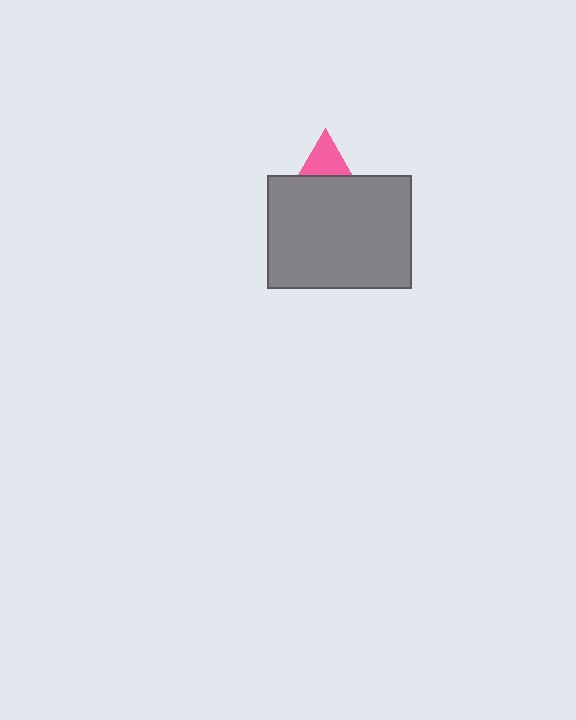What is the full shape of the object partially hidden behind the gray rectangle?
The partially hidden object is a pink triangle.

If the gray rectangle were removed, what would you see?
You would see the complete pink triangle.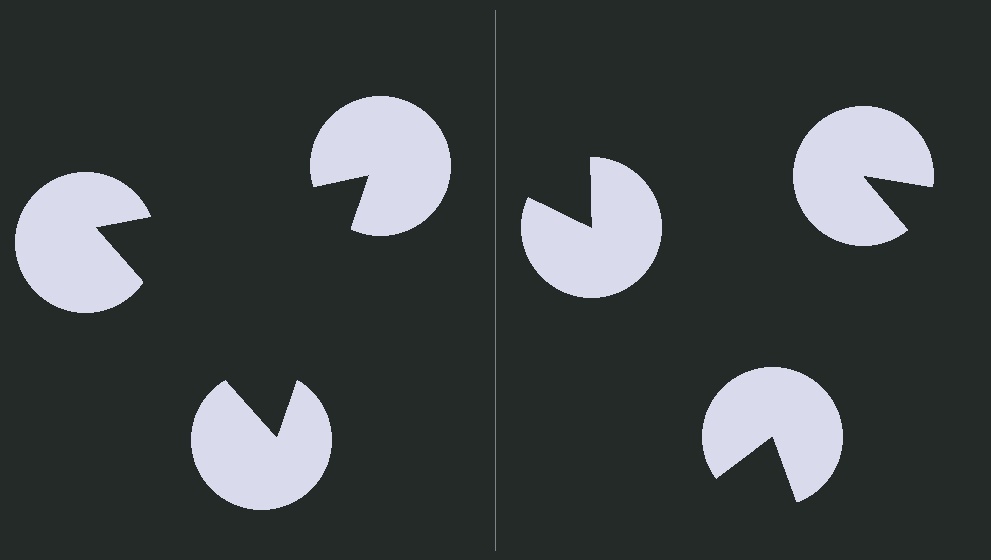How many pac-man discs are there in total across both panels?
6 — 3 on each side.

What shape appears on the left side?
An illusory triangle.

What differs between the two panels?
The pac-man discs are positioned identically on both sides; only the wedge orientations differ. On the left they align to a triangle; on the right they are misaligned.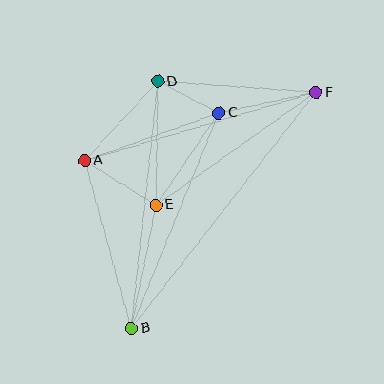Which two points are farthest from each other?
Points B and F are farthest from each other.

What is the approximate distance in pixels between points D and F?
The distance between D and F is approximately 158 pixels.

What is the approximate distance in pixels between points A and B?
The distance between A and B is approximately 174 pixels.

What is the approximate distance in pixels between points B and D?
The distance between B and D is approximately 248 pixels.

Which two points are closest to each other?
Points C and D are closest to each other.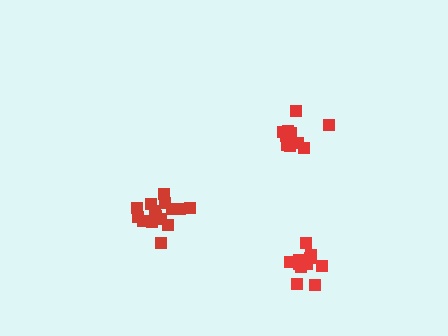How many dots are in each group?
Group 1: 12 dots, Group 2: 15 dots, Group 3: 12 dots (39 total).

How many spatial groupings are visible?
There are 3 spatial groupings.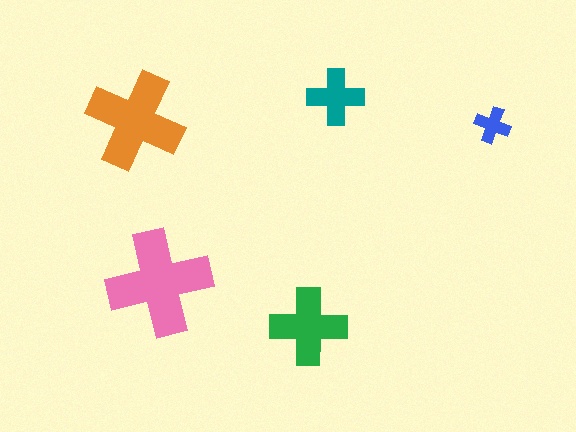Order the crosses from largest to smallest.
the pink one, the orange one, the green one, the teal one, the blue one.